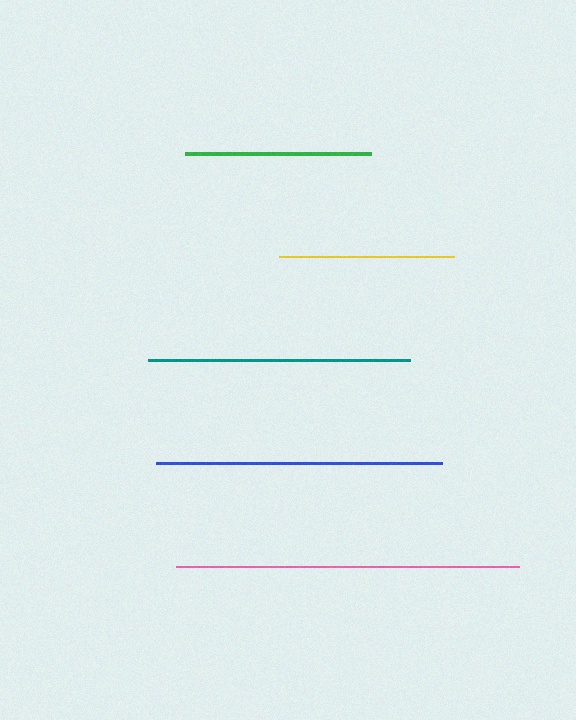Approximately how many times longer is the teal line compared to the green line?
The teal line is approximately 1.4 times the length of the green line.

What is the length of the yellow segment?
The yellow segment is approximately 174 pixels long.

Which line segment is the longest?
The pink line is the longest at approximately 343 pixels.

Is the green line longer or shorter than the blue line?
The blue line is longer than the green line.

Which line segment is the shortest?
The yellow line is the shortest at approximately 174 pixels.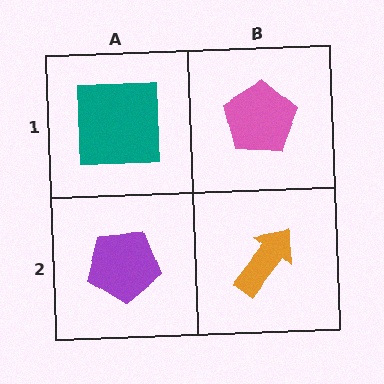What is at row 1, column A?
A teal square.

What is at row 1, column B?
A pink pentagon.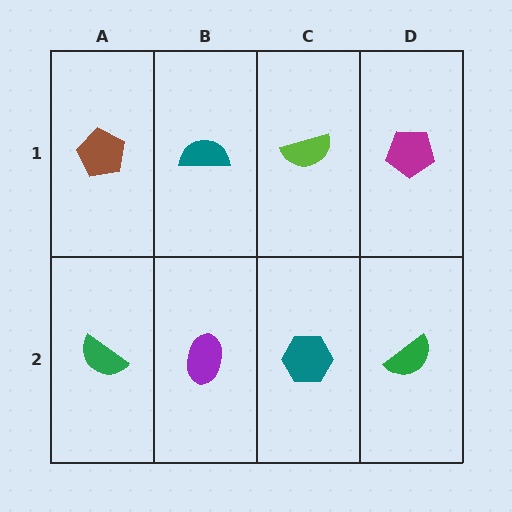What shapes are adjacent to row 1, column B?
A purple ellipse (row 2, column B), a brown pentagon (row 1, column A), a lime semicircle (row 1, column C).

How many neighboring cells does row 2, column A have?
2.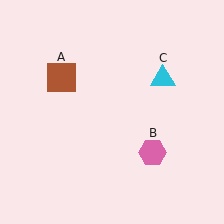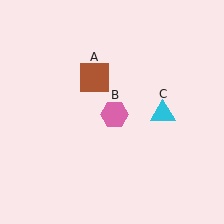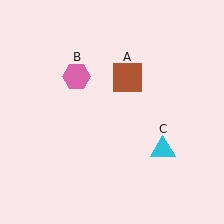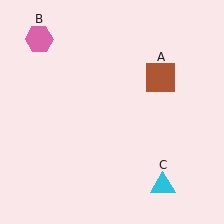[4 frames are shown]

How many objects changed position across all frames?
3 objects changed position: brown square (object A), pink hexagon (object B), cyan triangle (object C).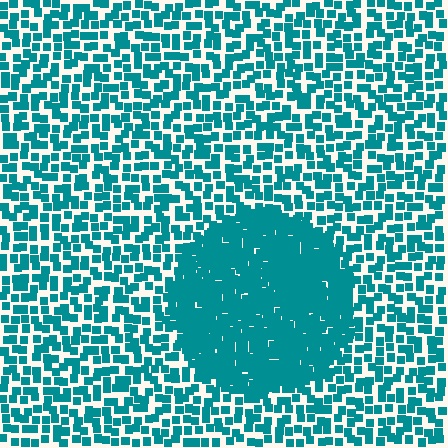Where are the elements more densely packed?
The elements are more densely packed inside the circle boundary.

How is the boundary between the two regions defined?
The boundary is defined by a change in element density (approximately 2.4x ratio). All elements are the same color, size, and shape.